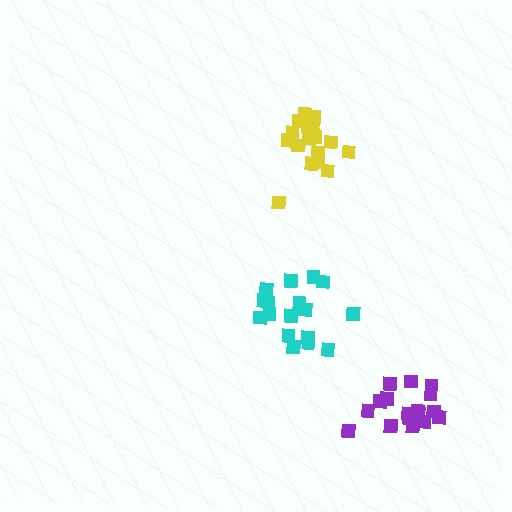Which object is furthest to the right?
The purple cluster is rightmost.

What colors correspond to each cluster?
The clusters are colored: purple, cyan, yellow.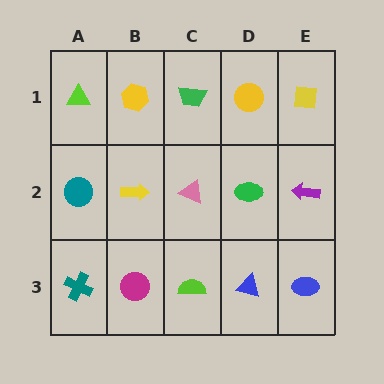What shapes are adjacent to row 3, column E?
A purple arrow (row 2, column E), a blue triangle (row 3, column D).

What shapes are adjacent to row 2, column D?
A yellow circle (row 1, column D), a blue triangle (row 3, column D), a pink triangle (row 2, column C), a purple arrow (row 2, column E).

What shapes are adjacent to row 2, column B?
A yellow hexagon (row 1, column B), a magenta circle (row 3, column B), a teal circle (row 2, column A), a pink triangle (row 2, column C).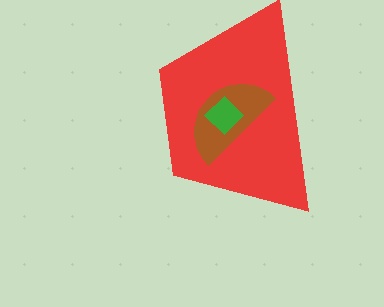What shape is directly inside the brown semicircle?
The green diamond.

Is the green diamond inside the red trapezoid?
Yes.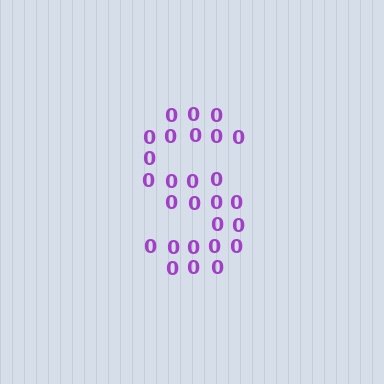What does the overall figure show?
The overall figure shows the letter S.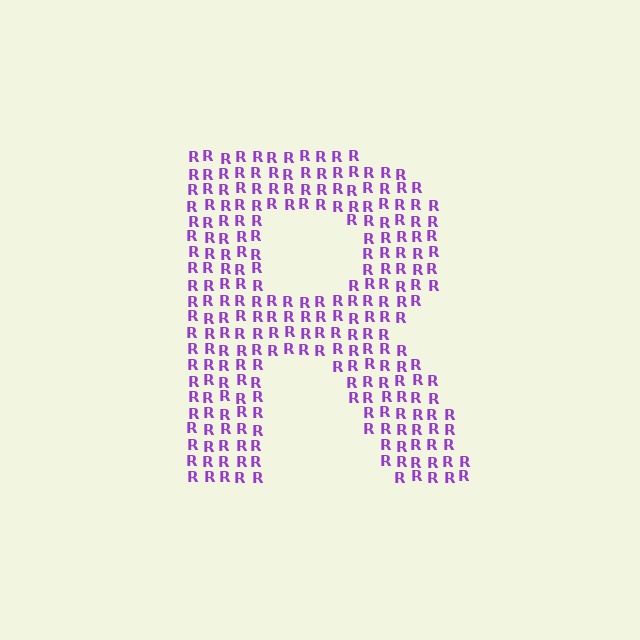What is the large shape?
The large shape is the letter R.